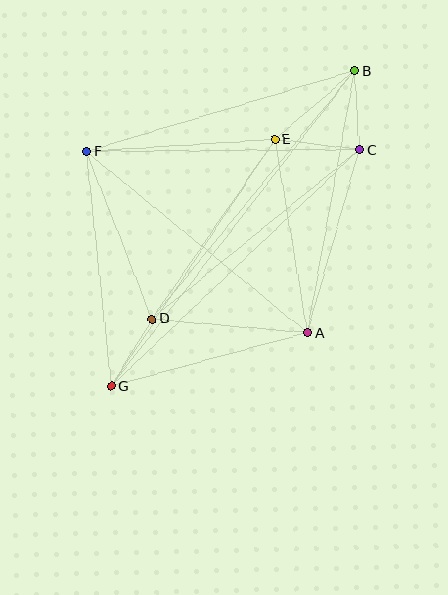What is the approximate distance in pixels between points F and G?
The distance between F and G is approximately 236 pixels.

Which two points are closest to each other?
Points D and G are closest to each other.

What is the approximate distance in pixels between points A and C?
The distance between A and C is approximately 191 pixels.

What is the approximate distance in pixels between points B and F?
The distance between B and F is approximately 280 pixels.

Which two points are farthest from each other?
Points B and G are farthest from each other.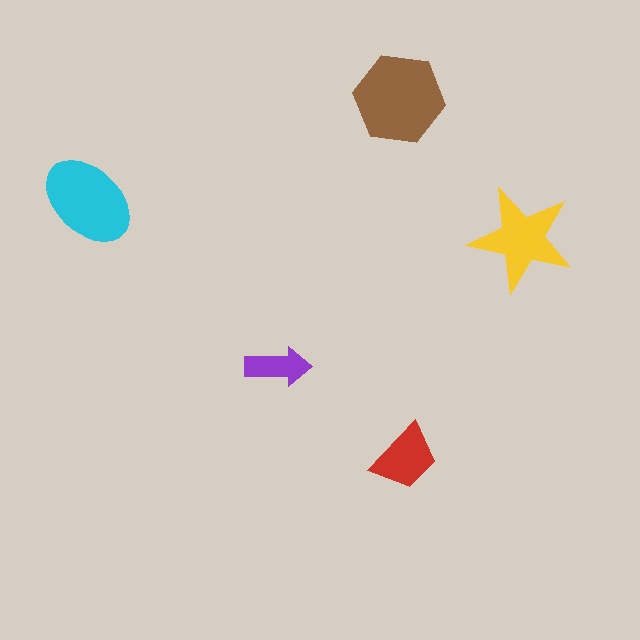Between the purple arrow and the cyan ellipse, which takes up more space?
The cyan ellipse.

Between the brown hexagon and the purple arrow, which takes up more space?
The brown hexagon.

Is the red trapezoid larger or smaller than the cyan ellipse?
Smaller.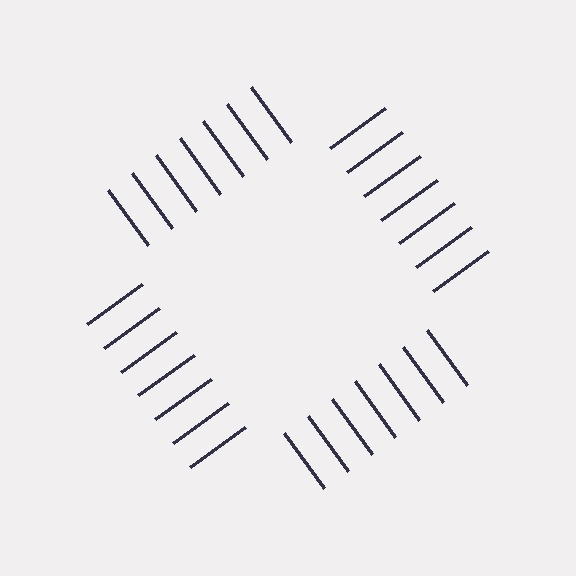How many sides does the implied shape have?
4 sides — the line-ends trace a square.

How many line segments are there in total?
28 — 7 along each of the 4 edges.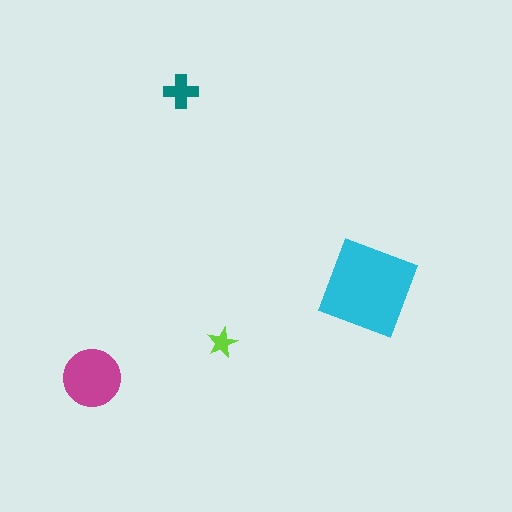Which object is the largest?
The cyan diamond.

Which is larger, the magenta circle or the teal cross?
The magenta circle.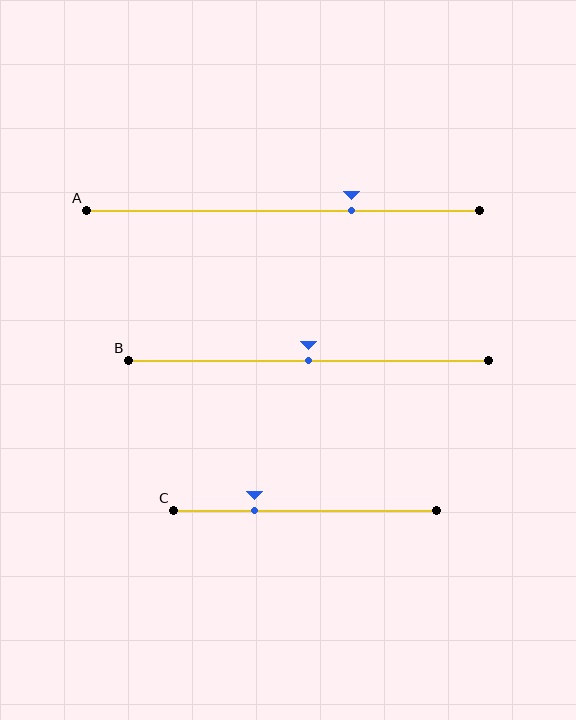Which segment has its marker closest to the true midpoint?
Segment B has its marker closest to the true midpoint.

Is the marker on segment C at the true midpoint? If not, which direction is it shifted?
No, the marker on segment C is shifted to the left by about 19% of the segment length.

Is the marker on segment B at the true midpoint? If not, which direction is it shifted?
Yes, the marker on segment B is at the true midpoint.